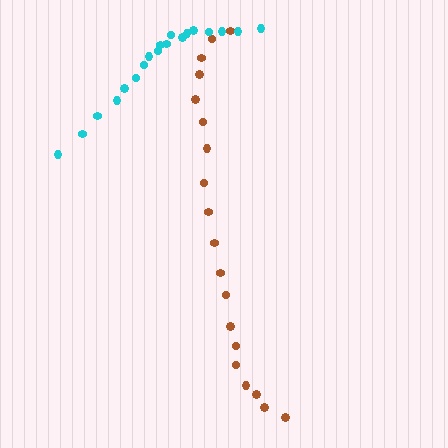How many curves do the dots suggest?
There are 2 distinct paths.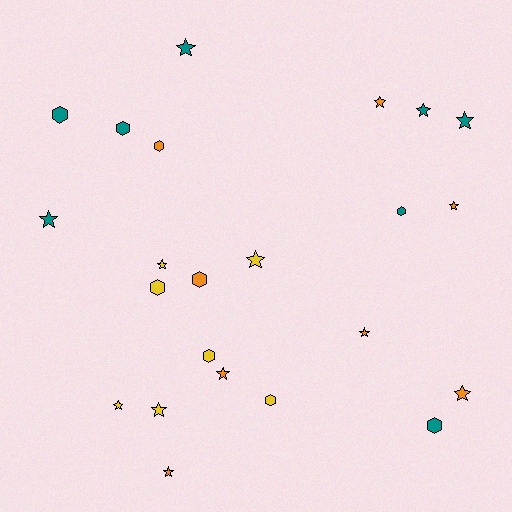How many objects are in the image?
There are 23 objects.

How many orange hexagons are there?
There are 2 orange hexagons.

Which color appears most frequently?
Orange, with 8 objects.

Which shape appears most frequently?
Star, with 14 objects.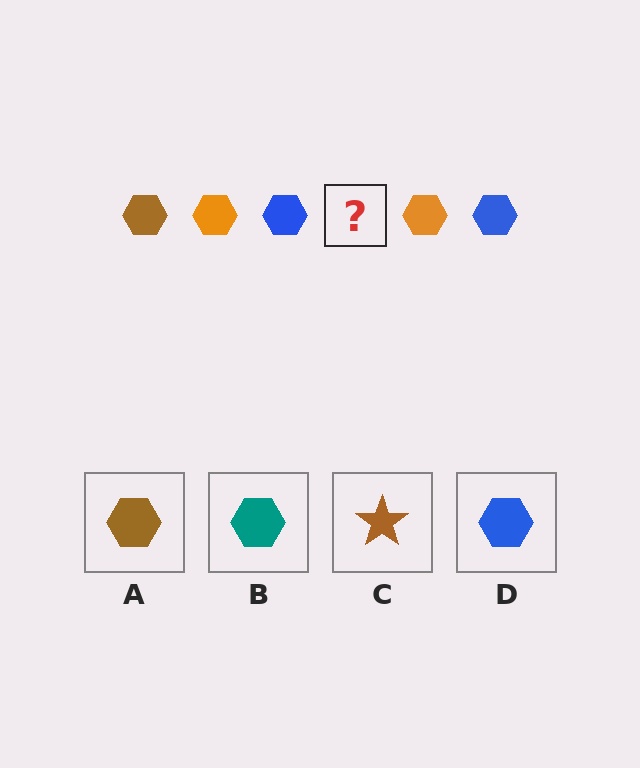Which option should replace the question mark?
Option A.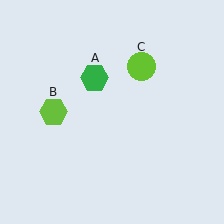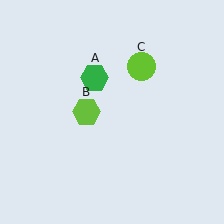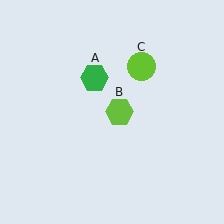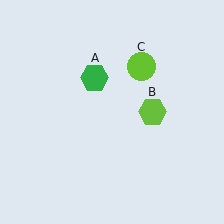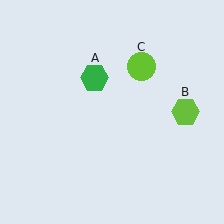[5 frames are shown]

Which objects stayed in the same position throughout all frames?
Green hexagon (object A) and lime circle (object C) remained stationary.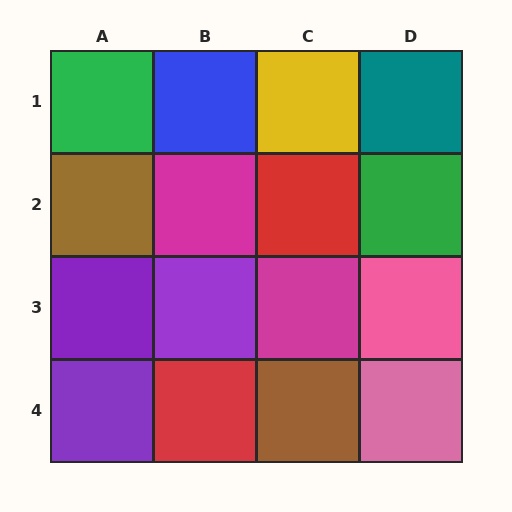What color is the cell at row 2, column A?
Brown.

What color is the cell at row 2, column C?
Red.